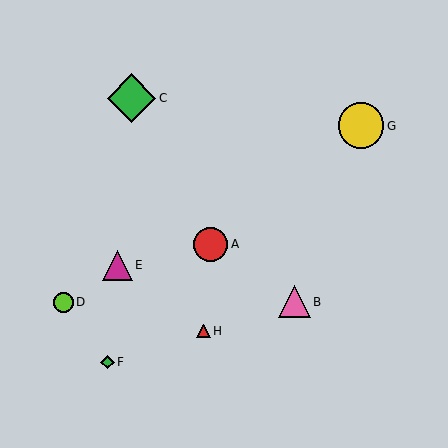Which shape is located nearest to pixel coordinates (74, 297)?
The lime circle (labeled D) at (64, 302) is nearest to that location.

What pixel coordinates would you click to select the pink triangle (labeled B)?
Click at (294, 302) to select the pink triangle B.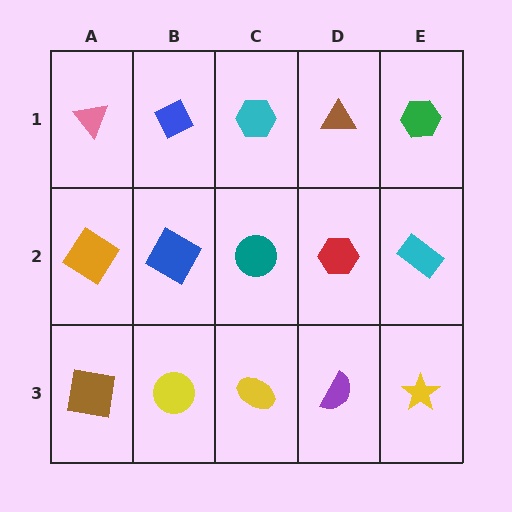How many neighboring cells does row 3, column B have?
3.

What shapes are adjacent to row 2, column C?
A cyan hexagon (row 1, column C), a yellow ellipse (row 3, column C), a blue square (row 2, column B), a red hexagon (row 2, column D).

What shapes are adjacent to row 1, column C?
A teal circle (row 2, column C), a blue diamond (row 1, column B), a brown triangle (row 1, column D).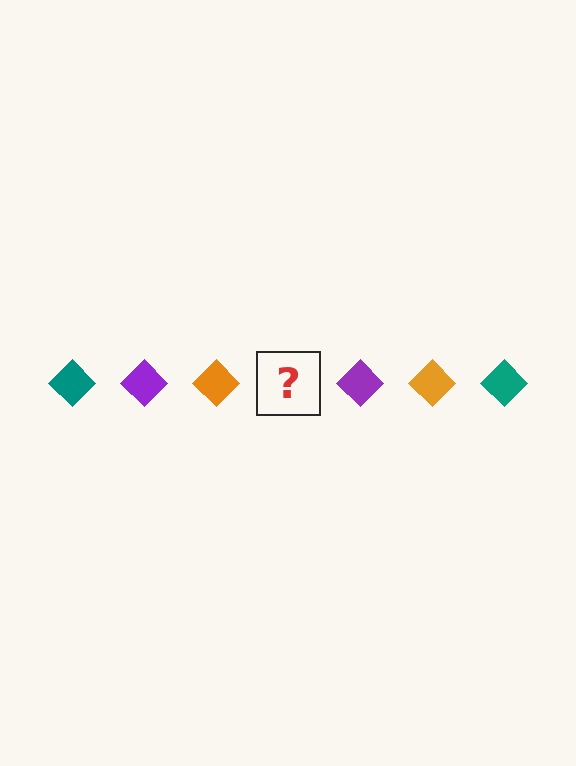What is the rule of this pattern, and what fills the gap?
The rule is that the pattern cycles through teal, purple, orange diamonds. The gap should be filled with a teal diamond.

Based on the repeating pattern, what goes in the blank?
The blank should be a teal diamond.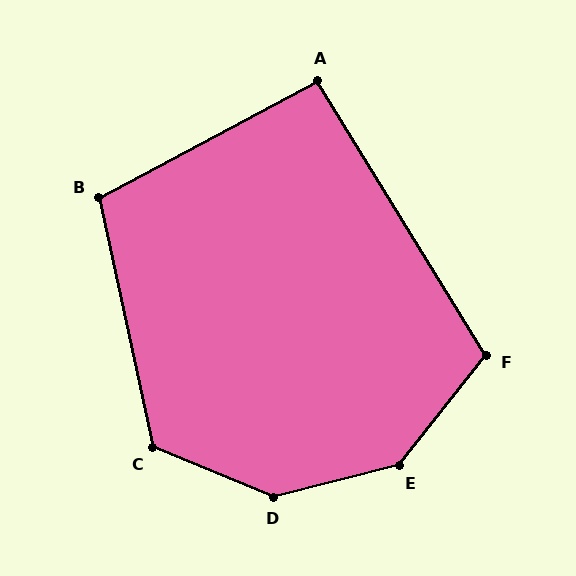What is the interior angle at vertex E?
Approximately 142 degrees (obtuse).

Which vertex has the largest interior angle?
D, at approximately 144 degrees.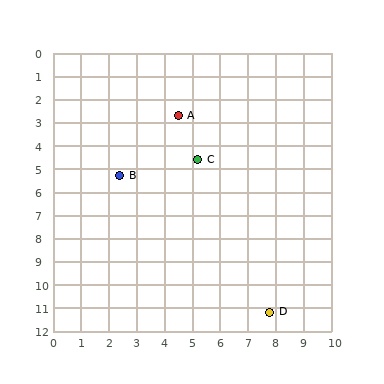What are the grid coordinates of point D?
Point D is at approximately (7.8, 11.2).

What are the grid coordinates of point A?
Point A is at approximately (4.5, 2.7).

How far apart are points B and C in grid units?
Points B and C are about 2.9 grid units apart.